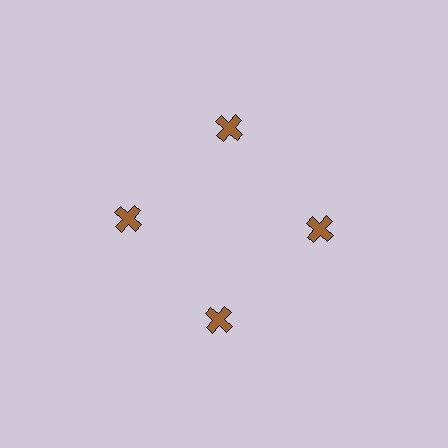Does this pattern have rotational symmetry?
Yes, this pattern has 4-fold rotational symmetry. It looks the same after rotating 90 degrees around the center.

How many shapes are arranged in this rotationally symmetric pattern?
There are 4 shapes, arranged in 4 groups of 1.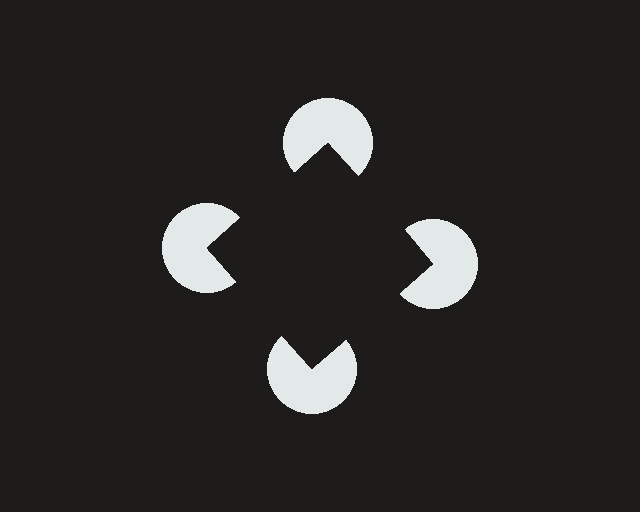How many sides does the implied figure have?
4 sides.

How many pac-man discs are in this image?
There are 4 — one at each vertex of the illusory square.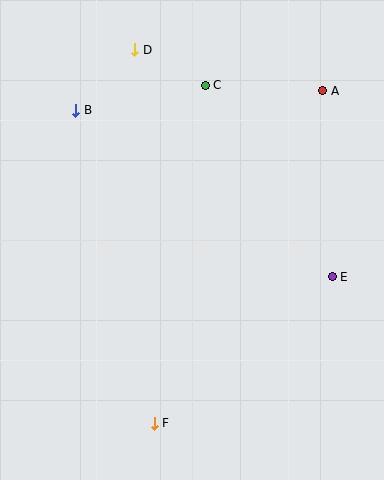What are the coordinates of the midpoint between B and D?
The midpoint between B and D is at (105, 80).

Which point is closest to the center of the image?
Point E at (332, 277) is closest to the center.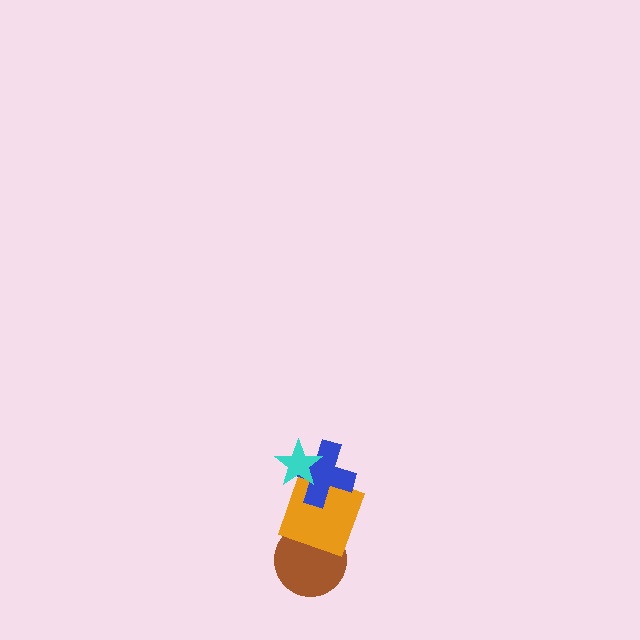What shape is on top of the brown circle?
The orange square is on top of the brown circle.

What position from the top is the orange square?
The orange square is 3rd from the top.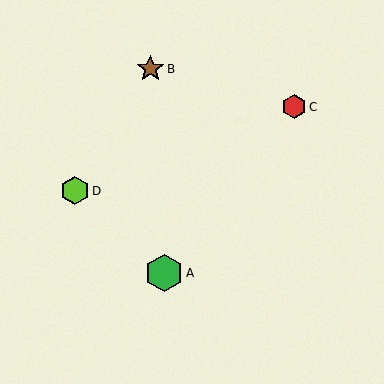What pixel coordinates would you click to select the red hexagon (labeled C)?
Click at (294, 107) to select the red hexagon C.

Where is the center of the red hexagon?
The center of the red hexagon is at (294, 107).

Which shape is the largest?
The green hexagon (labeled A) is the largest.